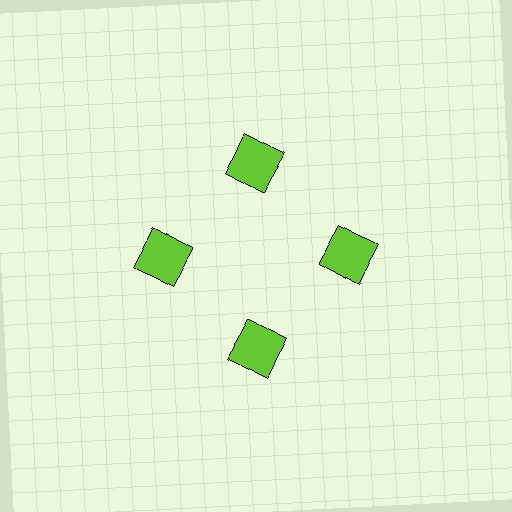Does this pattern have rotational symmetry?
Yes, this pattern has 4-fold rotational symmetry. It looks the same after rotating 90 degrees around the center.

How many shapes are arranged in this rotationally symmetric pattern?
There are 4 shapes, arranged in 4 groups of 1.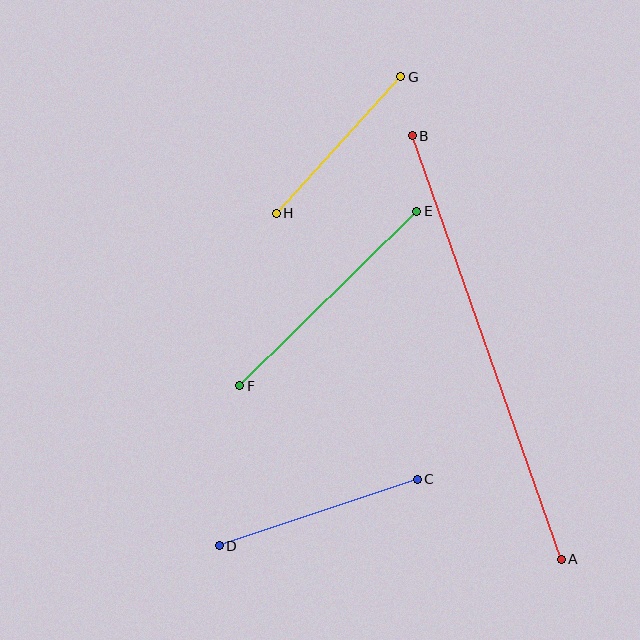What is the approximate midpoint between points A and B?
The midpoint is at approximately (487, 347) pixels.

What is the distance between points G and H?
The distance is approximately 185 pixels.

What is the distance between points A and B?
The distance is approximately 449 pixels.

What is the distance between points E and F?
The distance is approximately 249 pixels.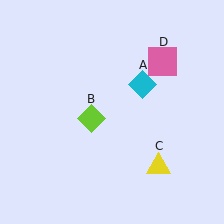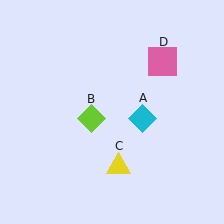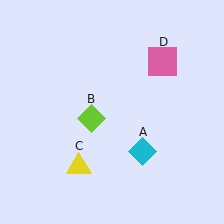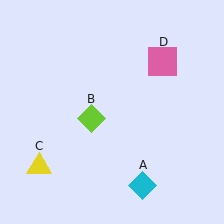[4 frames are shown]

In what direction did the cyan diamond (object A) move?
The cyan diamond (object A) moved down.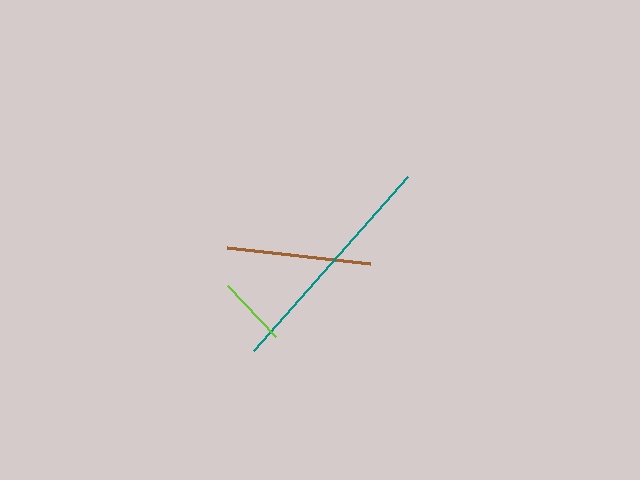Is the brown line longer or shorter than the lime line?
The brown line is longer than the lime line.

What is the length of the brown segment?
The brown segment is approximately 144 pixels long.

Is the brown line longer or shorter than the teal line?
The teal line is longer than the brown line.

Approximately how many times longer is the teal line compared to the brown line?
The teal line is approximately 1.6 times the length of the brown line.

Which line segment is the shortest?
The lime line is the shortest at approximately 71 pixels.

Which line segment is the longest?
The teal line is the longest at approximately 232 pixels.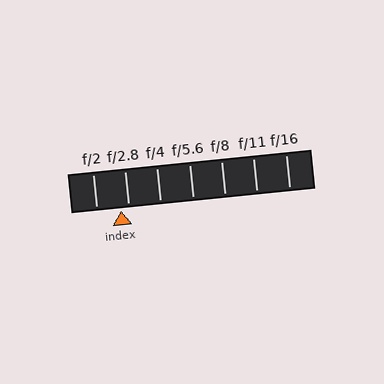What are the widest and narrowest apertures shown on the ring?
The widest aperture shown is f/2 and the narrowest is f/16.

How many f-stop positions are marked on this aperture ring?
There are 7 f-stop positions marked.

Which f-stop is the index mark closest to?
The index mark is closest to f/2.8.